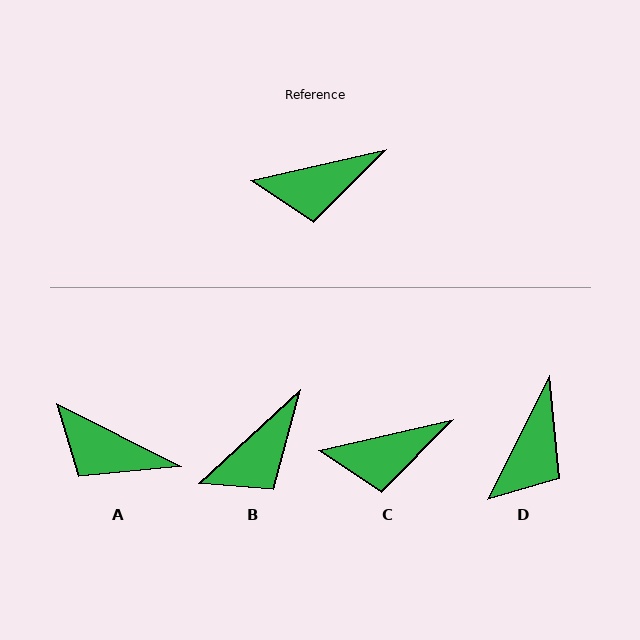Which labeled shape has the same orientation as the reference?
C.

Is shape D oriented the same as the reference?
No, it is off by about 50 degrees.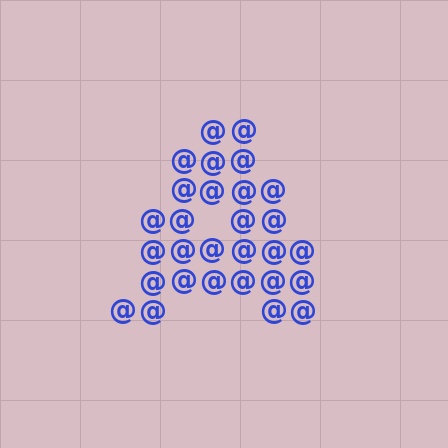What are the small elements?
The small elements are at signs.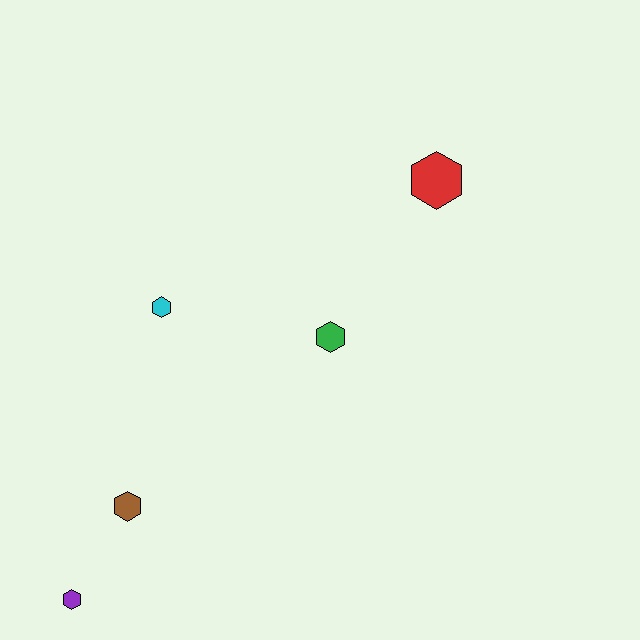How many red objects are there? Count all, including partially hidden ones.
There is 1 red object.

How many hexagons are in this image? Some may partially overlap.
There are 5 hexagons.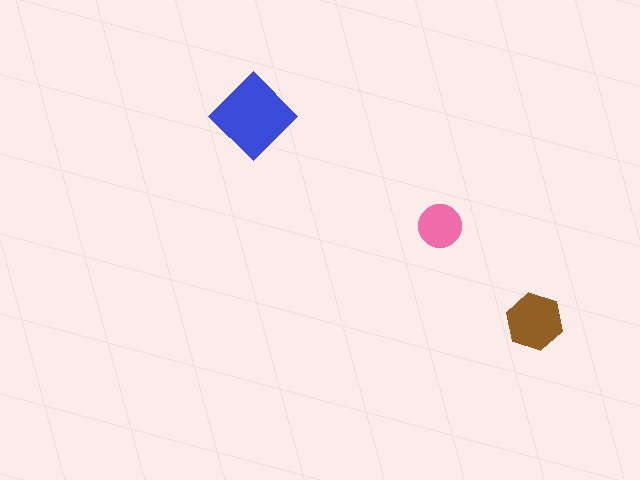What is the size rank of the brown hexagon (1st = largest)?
2nd.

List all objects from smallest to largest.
The pink circle, the brown hexagon, the blue diamond.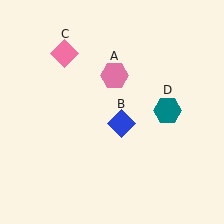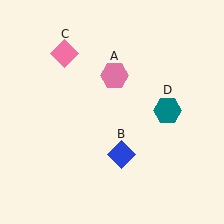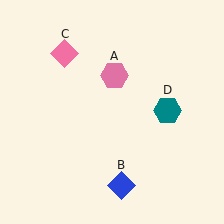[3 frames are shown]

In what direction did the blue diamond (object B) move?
The blue diamond (object B) moved down.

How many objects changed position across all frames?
1 object changed position: blue diamond (object B).